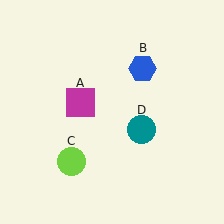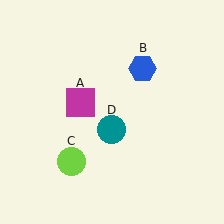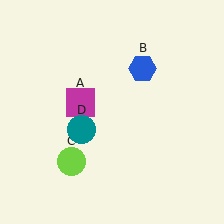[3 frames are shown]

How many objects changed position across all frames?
1 object changed position: teal circle (object D).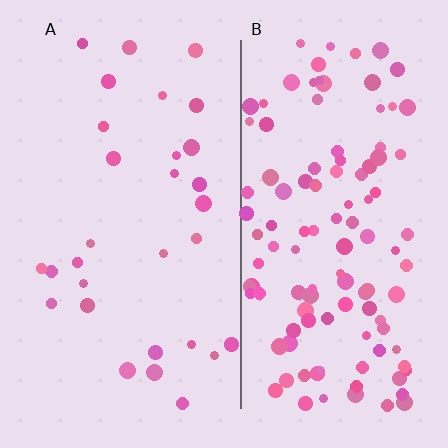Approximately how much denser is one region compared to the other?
Approximately 3.9× — region B over region A.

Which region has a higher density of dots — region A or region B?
B (the right).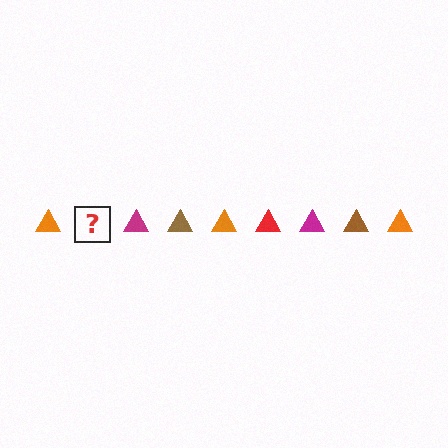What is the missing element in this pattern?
The missing element is a red triangle.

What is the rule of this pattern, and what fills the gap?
The rule is that the pattern cycles through orange, red, magenta, brown triangles. The gap should be filled with a red triangle.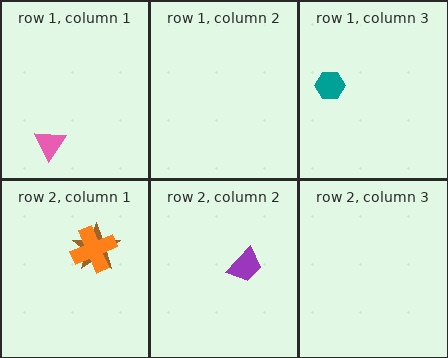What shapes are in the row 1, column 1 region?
The pink triangle.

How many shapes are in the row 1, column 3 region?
1.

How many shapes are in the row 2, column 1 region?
2.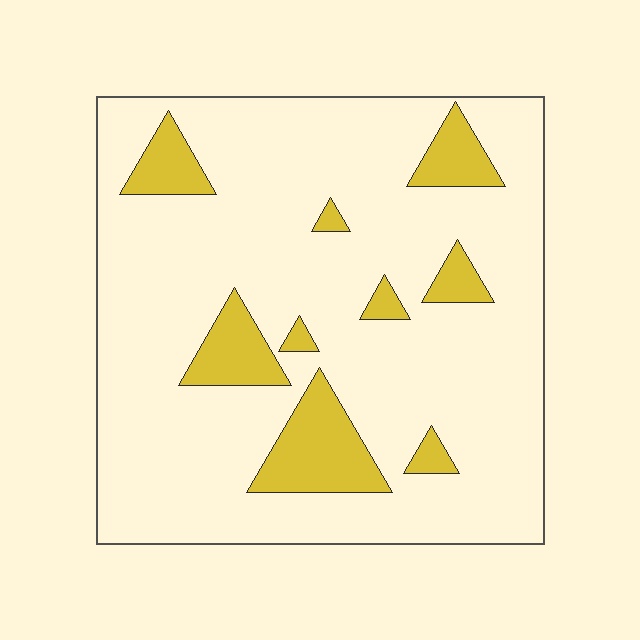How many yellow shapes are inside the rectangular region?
9.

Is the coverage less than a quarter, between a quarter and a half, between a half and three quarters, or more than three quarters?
Less than a quarter.